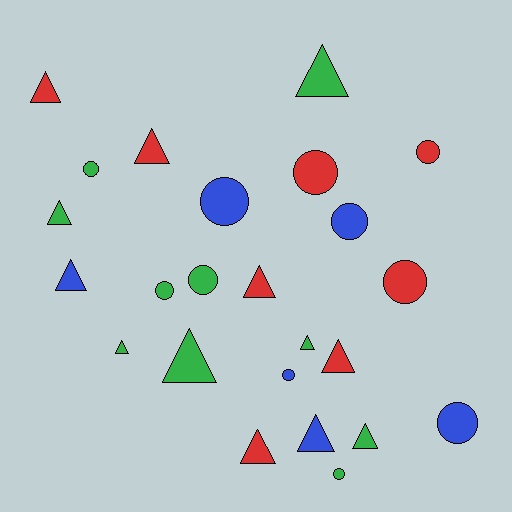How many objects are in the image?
There are 24 objects.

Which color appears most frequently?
Green, with 10 objects.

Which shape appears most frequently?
Triangle, with 13 objects.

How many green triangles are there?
There are 6 green triangles.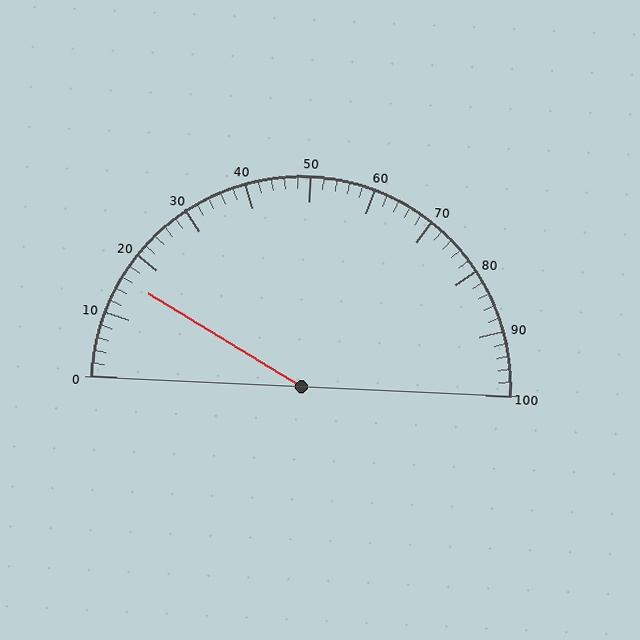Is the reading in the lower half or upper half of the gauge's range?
The reading is in the lower half of the range (0 to 100).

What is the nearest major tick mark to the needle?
The nearest major tick mark is 20.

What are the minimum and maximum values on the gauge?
The gauge ranges from 0 to 100.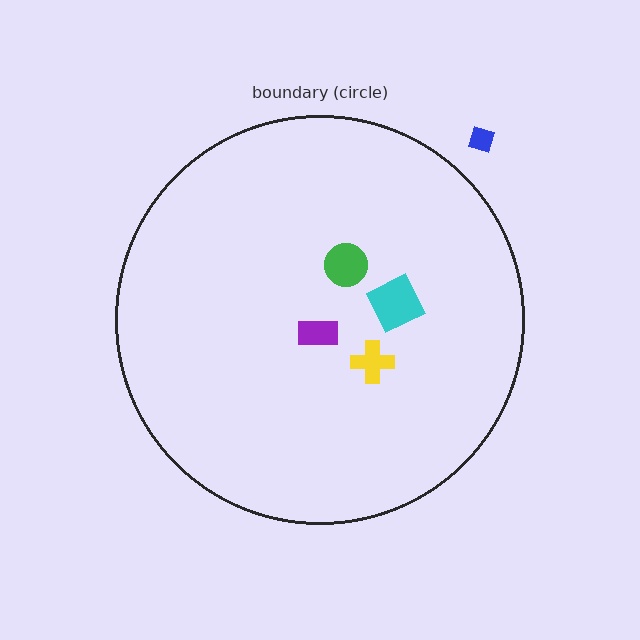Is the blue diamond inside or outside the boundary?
Outside.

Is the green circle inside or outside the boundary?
Inside.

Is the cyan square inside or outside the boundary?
Inside.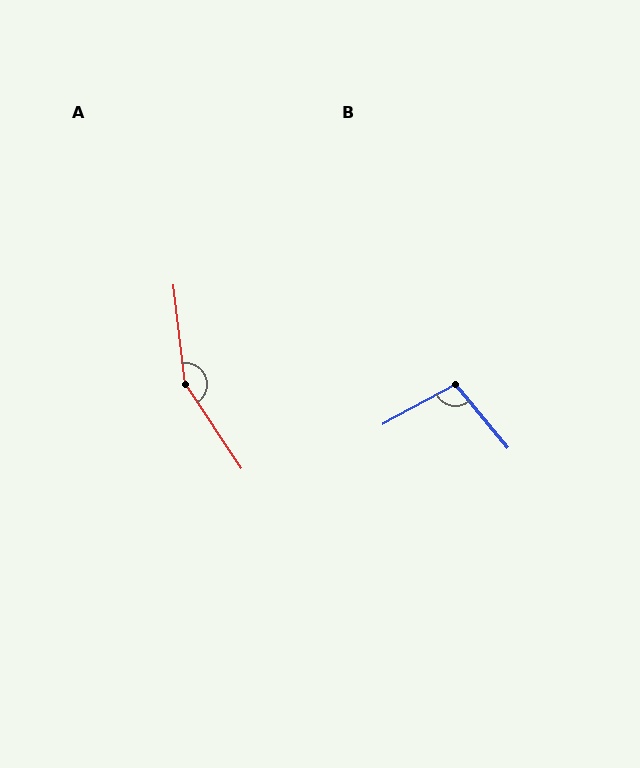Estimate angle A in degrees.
Approximately 153 degrees.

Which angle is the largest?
A, at approximately 153 degrees.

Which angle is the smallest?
B, at approximately 101 degrees.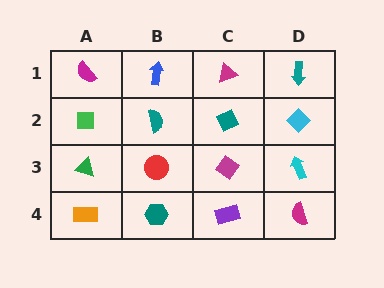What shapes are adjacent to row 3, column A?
A green square (row 2, column A), an orange rectangle (row 4, column A), a red circle (row 3, column B).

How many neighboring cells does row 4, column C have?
3.